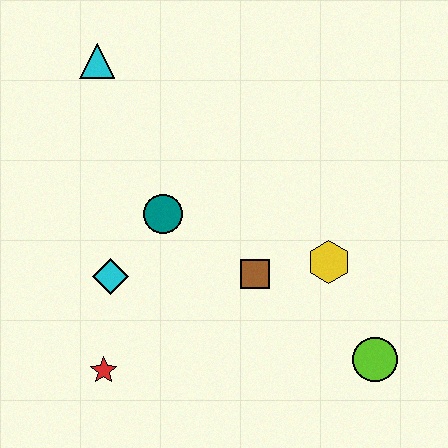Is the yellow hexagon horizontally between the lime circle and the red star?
Yes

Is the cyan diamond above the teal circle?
No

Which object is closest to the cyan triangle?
The teal circle is closest to the cyan triangle.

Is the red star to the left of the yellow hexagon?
Yes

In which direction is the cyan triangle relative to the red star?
The cyan triangle is above the red star.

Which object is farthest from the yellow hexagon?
The cyan triangle is farthest from the yellow hexagon.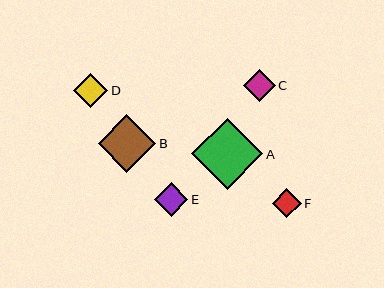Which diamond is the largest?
Diamond A is the largest with a size of approximately 71 pixels.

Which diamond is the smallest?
Diamond F is the smallest with a size of approximately 29 pixels.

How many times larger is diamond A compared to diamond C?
Diamond A is approximately 2.2 times the size of diamond C.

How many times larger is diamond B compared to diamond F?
Diamond B is approximately 2.0 times the size of diamond F.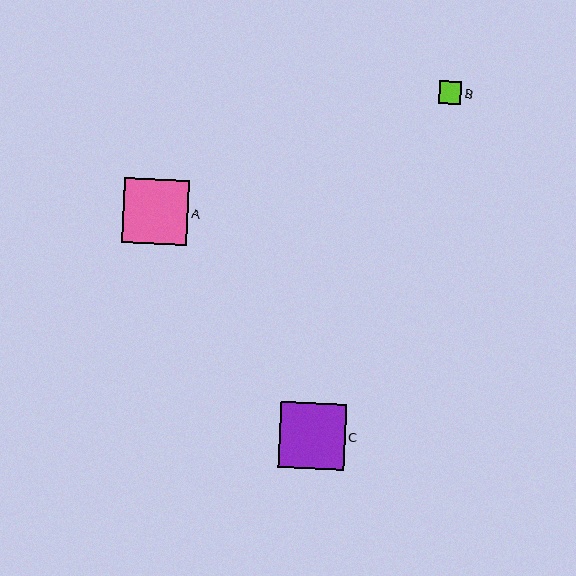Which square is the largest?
Square C is the largest with a size of approximately 66 pixels.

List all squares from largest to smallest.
From largest to smallest: C, A, B.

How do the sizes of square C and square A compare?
Square C and square A are approximately the same size.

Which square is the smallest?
Square B is the smallest with a size of approximately 23 pixels.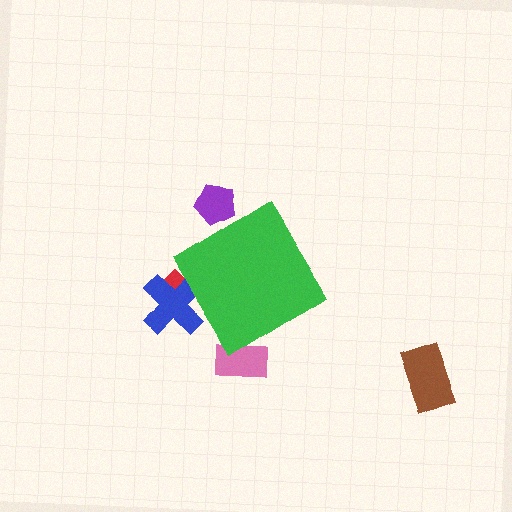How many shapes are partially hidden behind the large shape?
4 shapes are partially hidden.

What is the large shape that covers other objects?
A green diamond.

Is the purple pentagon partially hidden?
Yes, the purple pentagon is partially hidden behind the green diamond.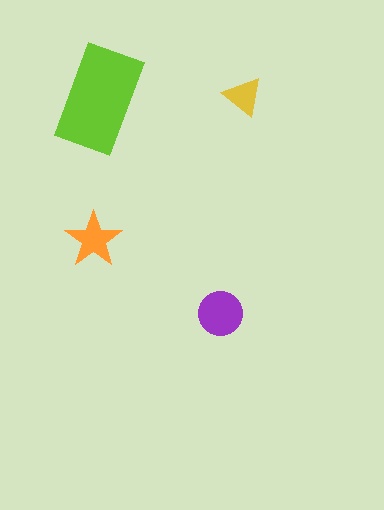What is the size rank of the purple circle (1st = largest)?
2nd.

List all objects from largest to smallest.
The lime rectangle, the purple circle, the orange star, the yellow triangle.